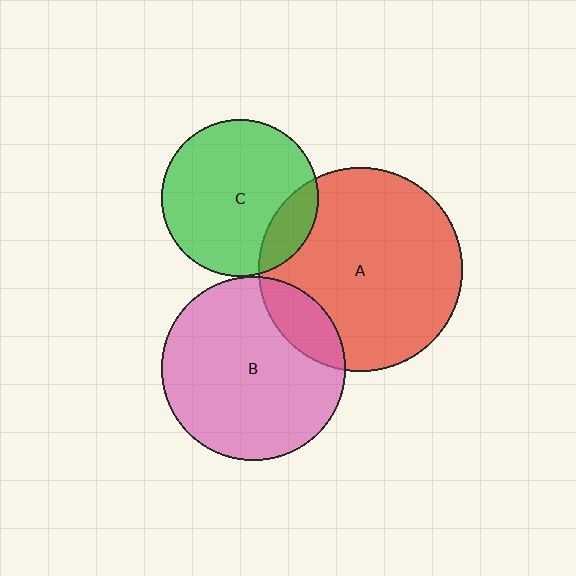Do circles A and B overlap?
Yes.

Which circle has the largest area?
Circle A (red).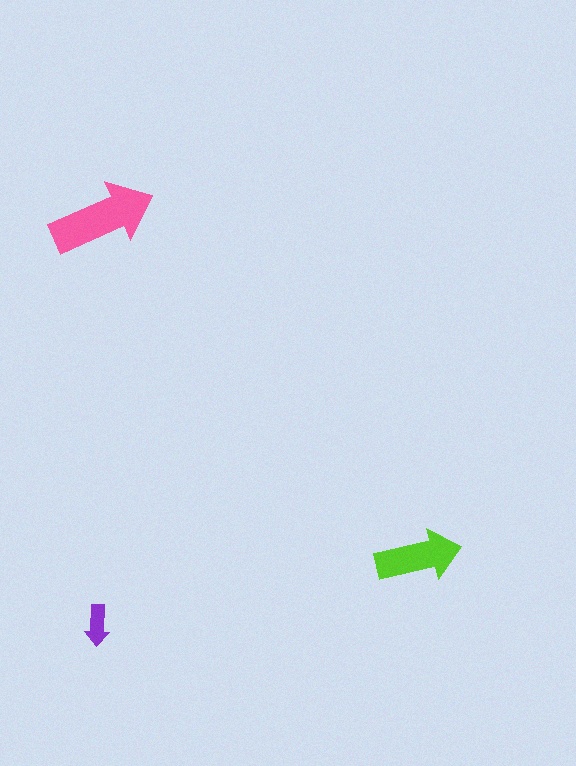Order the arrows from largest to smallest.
the pink one, the lime one, the purple one.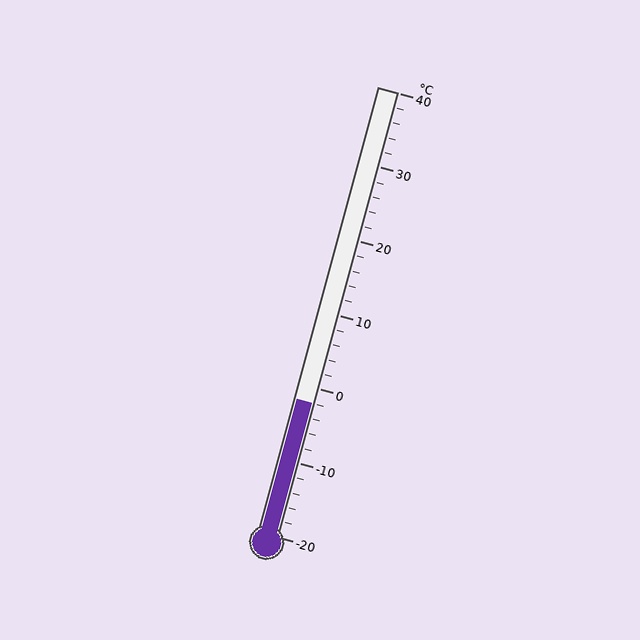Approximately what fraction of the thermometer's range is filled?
The thermometer is filled to approximately 30% of its range.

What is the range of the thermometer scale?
The thermometer scale ranges from -20°C to 40°C.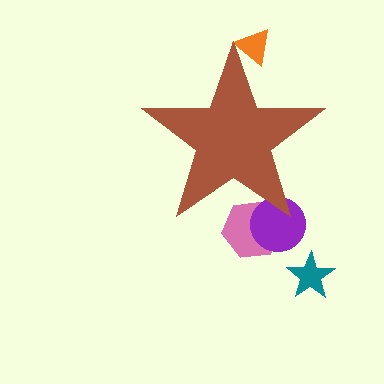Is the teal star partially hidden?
No, the teal star is fully visible.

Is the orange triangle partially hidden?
Yes, the orange triangle is partially hidden behind the brown star.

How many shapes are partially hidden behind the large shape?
3 shapes are partially hidden.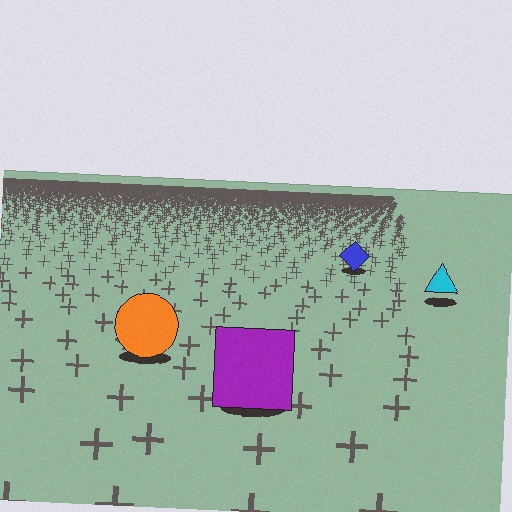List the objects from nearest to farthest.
From nearest to farthest: the purple square, the orange circle, the cyan triangle, the blue diamond.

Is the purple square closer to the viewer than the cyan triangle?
Yes. The purple square is closer — you can tell from the texture gradient: the ground texture is coarser near it.